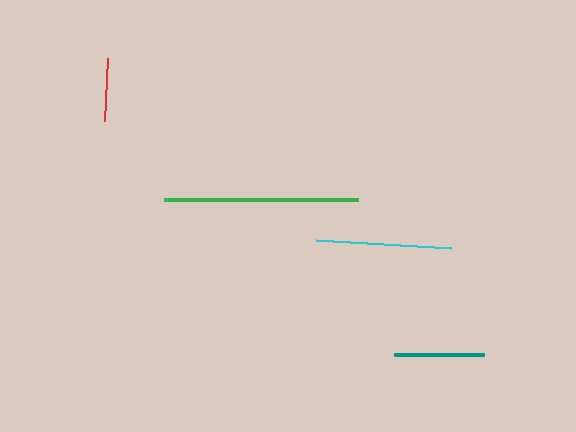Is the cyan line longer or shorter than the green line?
The green line is longer than the cyan line.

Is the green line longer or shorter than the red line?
The green line is longer than the red line.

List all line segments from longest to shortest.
From longest to shortest: green, cyan, teal, red.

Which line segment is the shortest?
The red line is the shortest at approximately 63 pixels.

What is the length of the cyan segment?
The cyan segment is approximately 135 pixels long.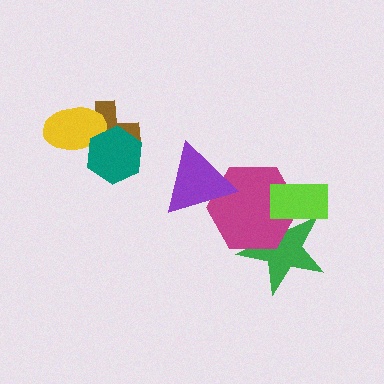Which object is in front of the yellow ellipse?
The teal hexagon is in front of the yellow ellipse.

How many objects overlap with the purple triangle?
1 object overlaps with the purple triangle.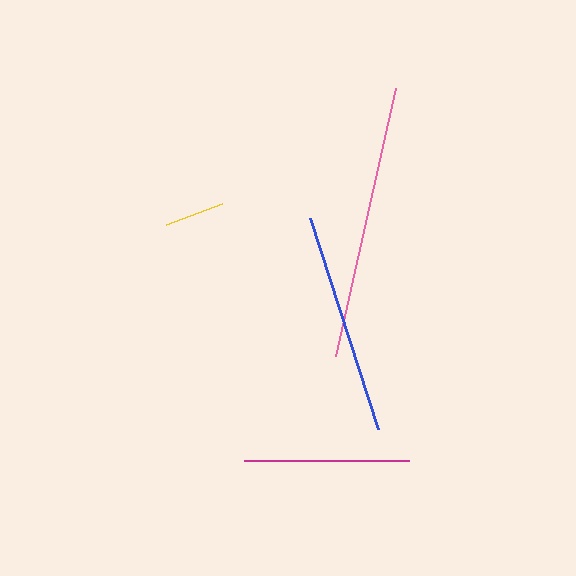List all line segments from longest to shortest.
From longest to shortest: pink, blue, magenta, yellow.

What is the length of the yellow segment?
The yellow segment is approximately 60 pixels long.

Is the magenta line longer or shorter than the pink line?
The pink line is longer than the magenta line.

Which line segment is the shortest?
The yellow line is the shortest at approximately 60 pixels.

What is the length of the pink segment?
The pink segment is approximately 275 pixels long.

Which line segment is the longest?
The pink line is the longest at approximately 275 pixels.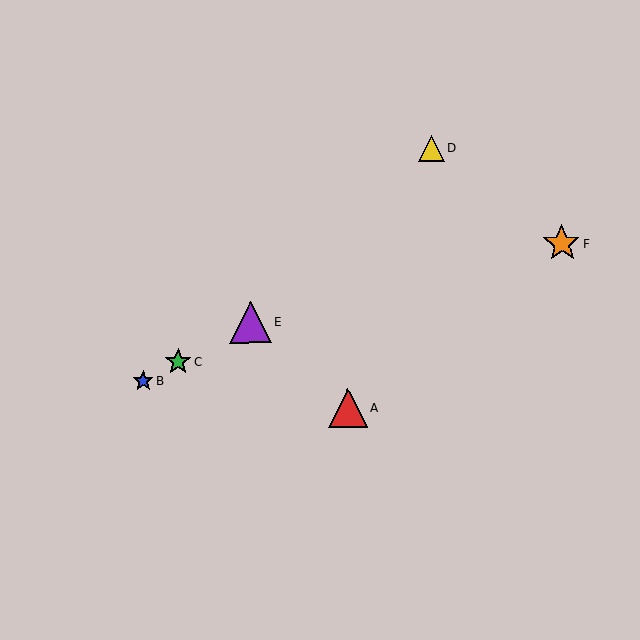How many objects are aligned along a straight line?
3 objects (B, C, E) are aligned along a straight line.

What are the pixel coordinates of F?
Object F is at (562, 244).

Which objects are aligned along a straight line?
Objects B, C, E are aligned along a straight line.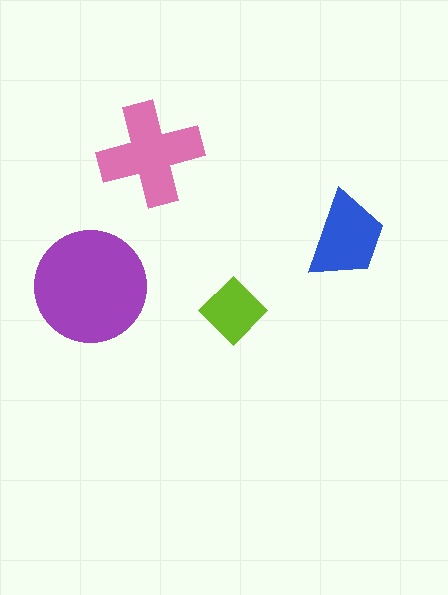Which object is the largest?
The purple circle.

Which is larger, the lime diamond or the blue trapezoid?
The blue trapezoid.